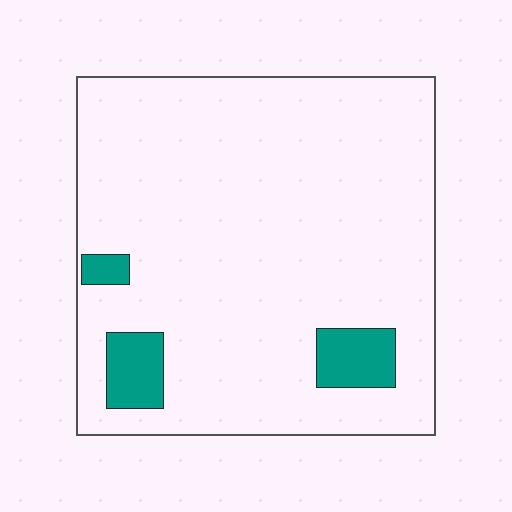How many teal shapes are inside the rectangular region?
3.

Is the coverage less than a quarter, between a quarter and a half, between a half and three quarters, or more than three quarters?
Less than a quarter.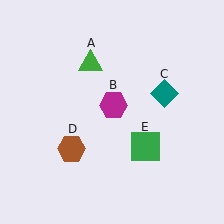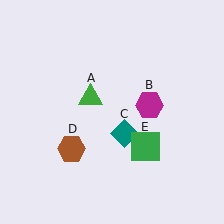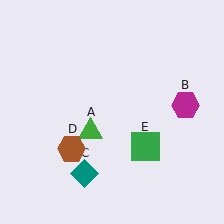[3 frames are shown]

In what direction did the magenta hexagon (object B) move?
The magenta hexagon (object B) moved right.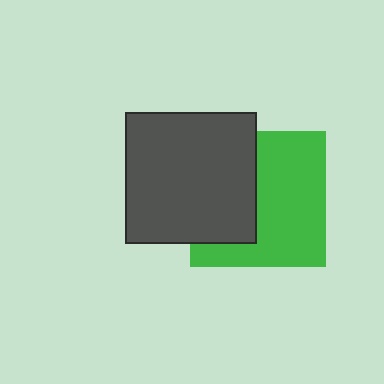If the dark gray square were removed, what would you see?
You would see the complete green square.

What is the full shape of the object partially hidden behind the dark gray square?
The partially hidden object is a green square.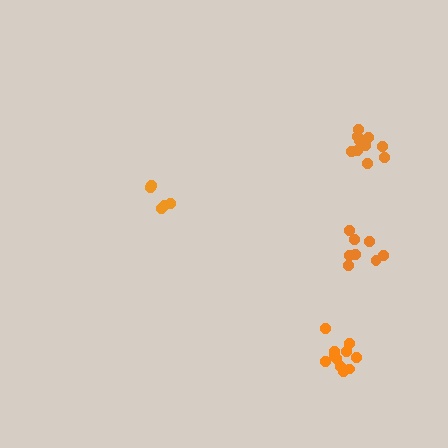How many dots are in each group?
Group 1: 10 dots, Group 2: 11 dots, Group 3: 5 dots, Group 4: 8 dots (34 total).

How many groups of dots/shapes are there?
There are 4 groups.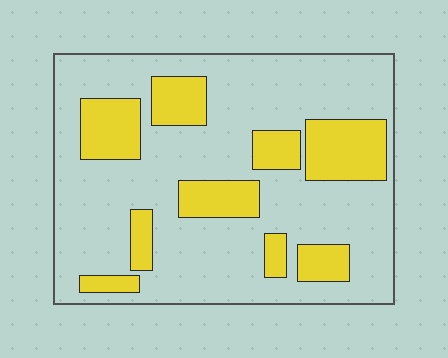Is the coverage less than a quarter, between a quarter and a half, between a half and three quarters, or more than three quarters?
Between a quarter and a half.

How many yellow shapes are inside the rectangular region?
9.